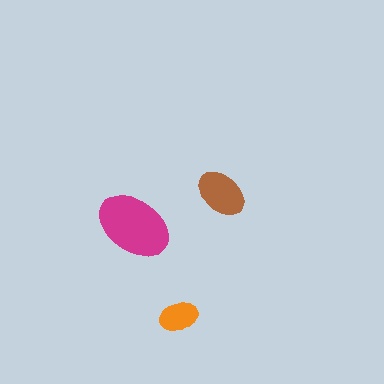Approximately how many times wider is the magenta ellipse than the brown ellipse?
About 1.5 times wider.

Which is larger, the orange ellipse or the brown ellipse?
The brown one.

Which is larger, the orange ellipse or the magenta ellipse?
The magenta one.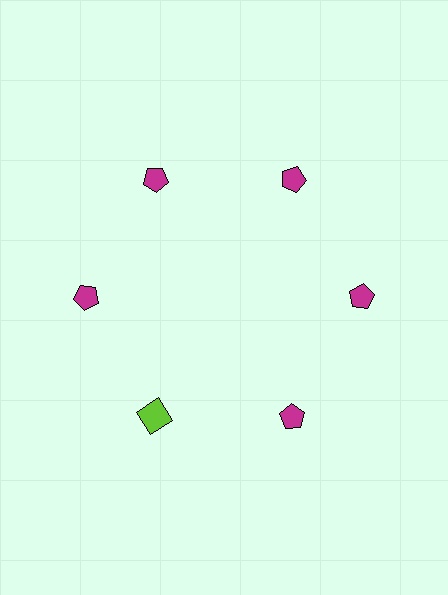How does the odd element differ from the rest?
It differs in both color (lime instead of magenta) and shape (square instead of pentagon).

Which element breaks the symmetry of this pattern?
The lime square at roughly the 7 o'clock position breaks the symmetry. All other shapes are magenta pentagons.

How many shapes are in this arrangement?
There are 6 shapes arranged in a ring pattern.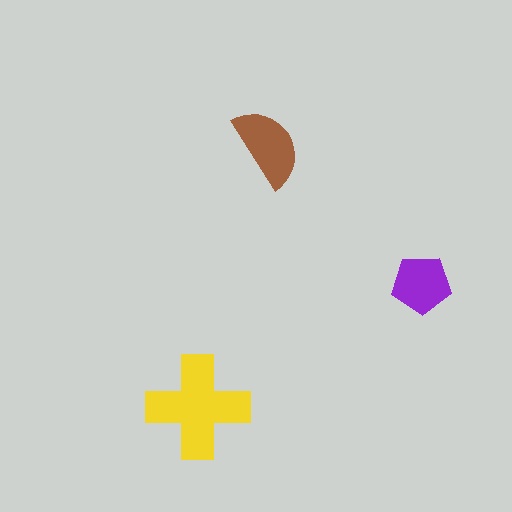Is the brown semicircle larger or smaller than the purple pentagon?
Larger.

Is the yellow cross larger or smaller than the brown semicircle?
Larger.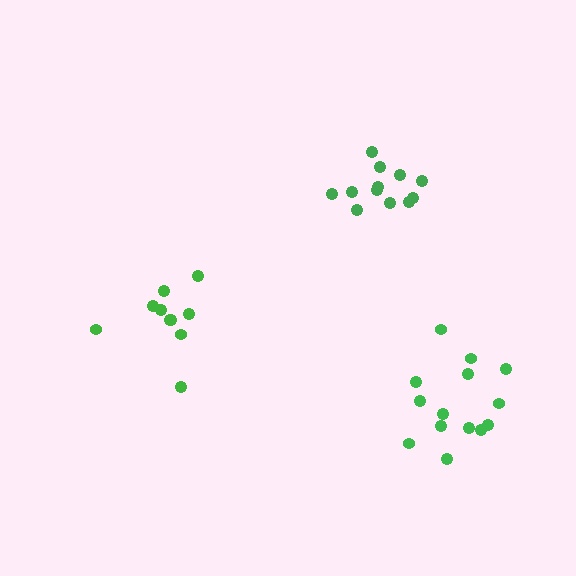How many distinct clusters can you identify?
There are 3 distinct clusters.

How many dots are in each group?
Group 1: 12 dots, Group 2: 14 dots, Group 3: 10 dots (36 total).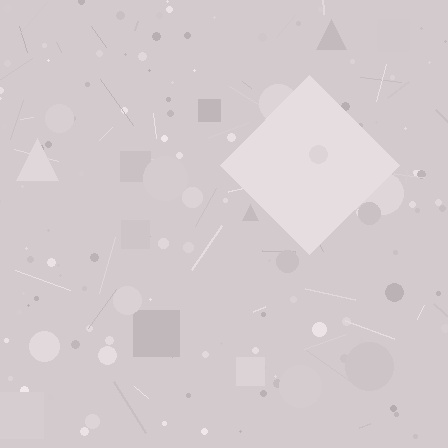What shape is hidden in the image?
A diamond is hidden in the image.